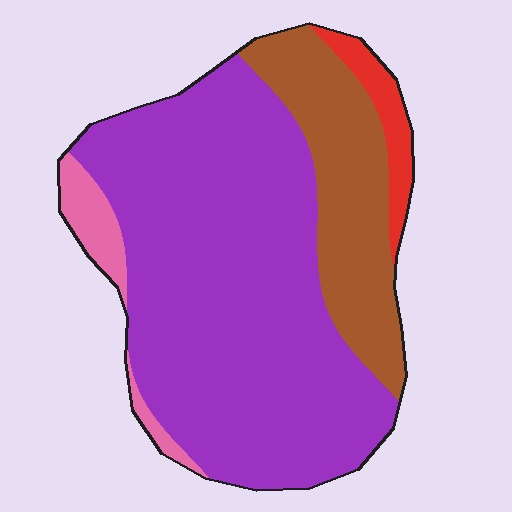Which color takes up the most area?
Purple, at roughly 70%.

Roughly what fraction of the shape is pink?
Pink covers 6% of the shape.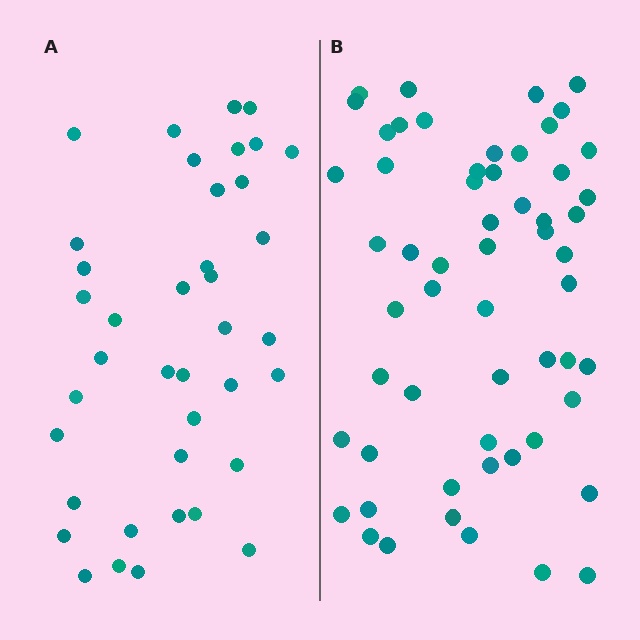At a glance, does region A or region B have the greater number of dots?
Region B (the right region) has more dots.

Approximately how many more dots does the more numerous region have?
Region B has approximately 20 more dots than region A.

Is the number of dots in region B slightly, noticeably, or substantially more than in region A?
Region B has substantially more. The ratio is roughly 1.5 to 1.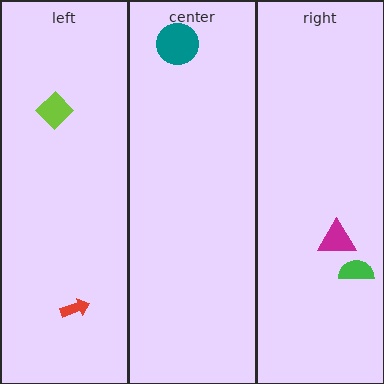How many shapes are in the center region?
1.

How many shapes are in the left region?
2.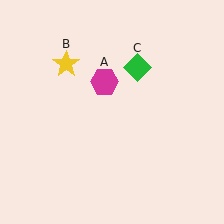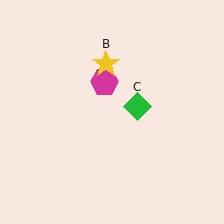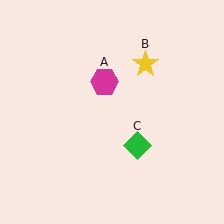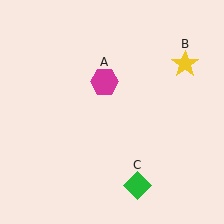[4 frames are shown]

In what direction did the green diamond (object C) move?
The green diamond (object C) moved down.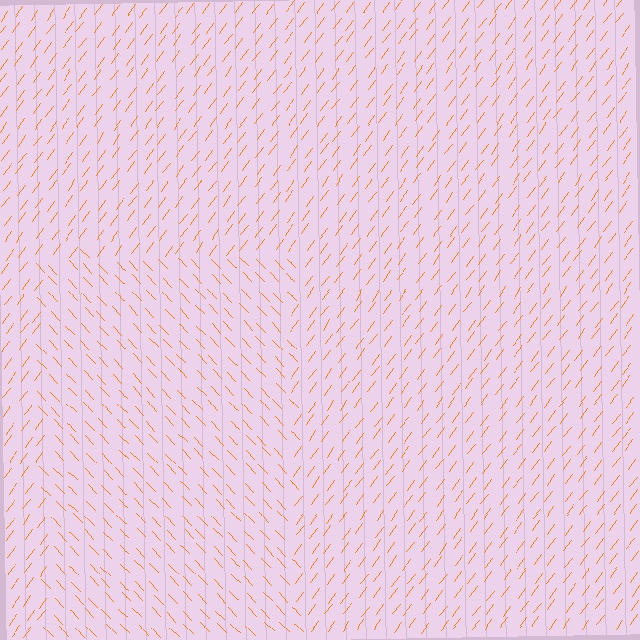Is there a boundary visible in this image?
Yes, there is a texture boundary formed by a change in line orientation.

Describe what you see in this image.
The image is filled with small orange line segments. A rectangle region in the image has lines oriented differently from the surrounding lines, creating a visible texture boundary.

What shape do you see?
I see a rectangle.